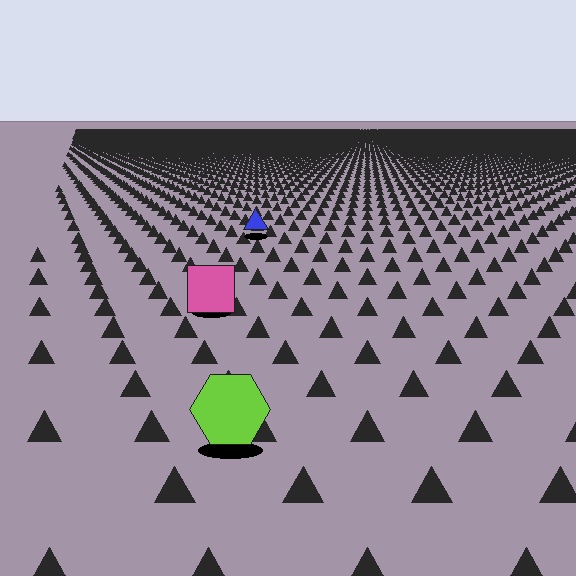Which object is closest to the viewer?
The lime hexagon is closest. The texture marks near it are larger and more spread out.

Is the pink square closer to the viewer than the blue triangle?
Yes. The pink square is closer — you can tell from the texture gradient: the ground texture is coarser near it.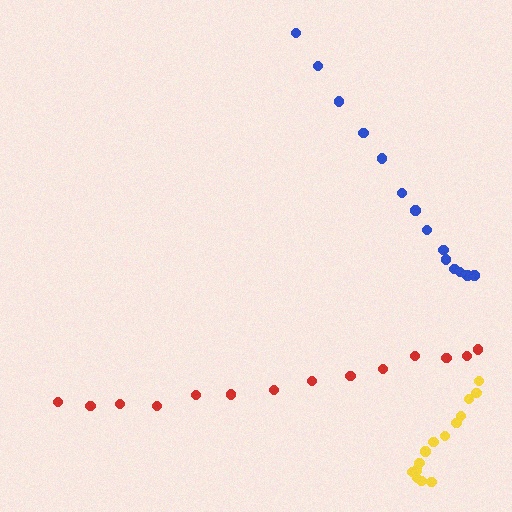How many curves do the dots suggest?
There are 3 distinct paths.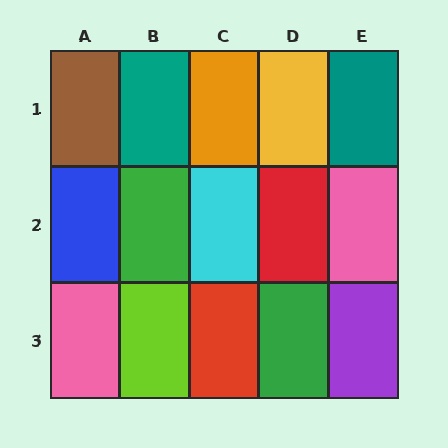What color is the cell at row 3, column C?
Red.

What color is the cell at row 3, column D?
Green.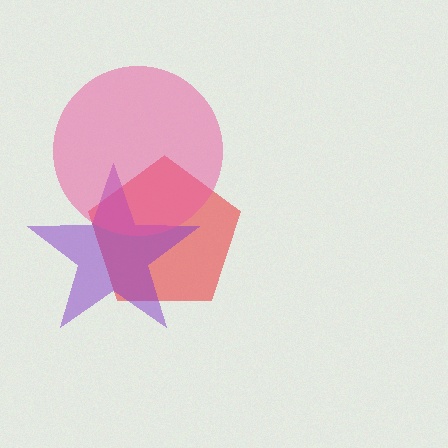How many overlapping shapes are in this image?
There are 3 overlapping shapes in the image.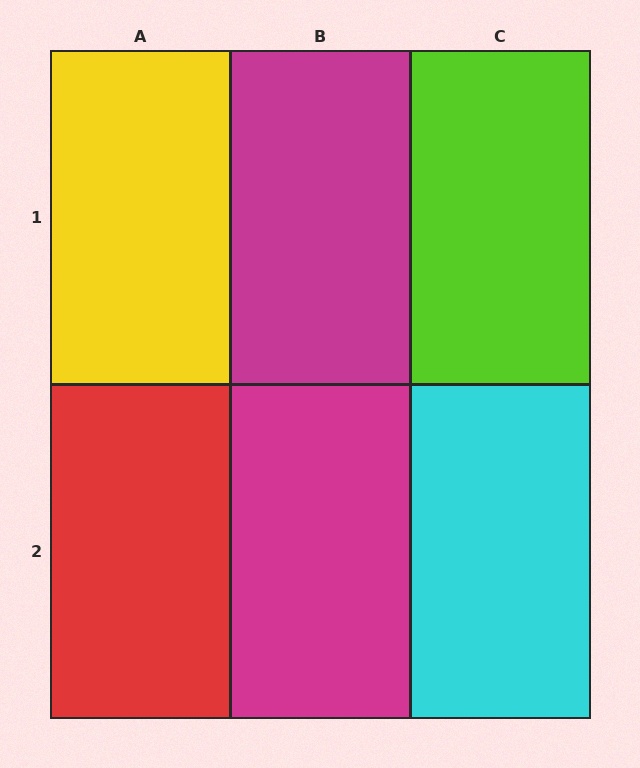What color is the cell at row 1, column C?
Lime.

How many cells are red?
1 cell is red.